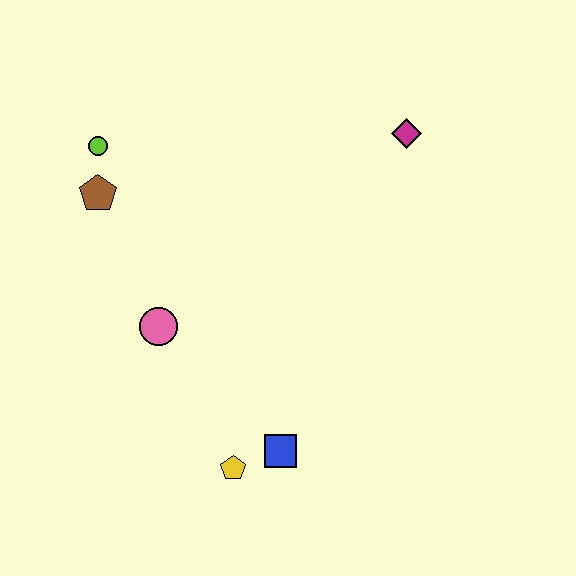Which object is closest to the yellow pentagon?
The blue square is closest to the yellow pentagon.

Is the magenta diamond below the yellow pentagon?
No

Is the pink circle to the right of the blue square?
No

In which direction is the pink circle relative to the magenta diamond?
The pink circle is to the left of the magenta diamond.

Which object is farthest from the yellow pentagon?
The magenta diamond is farthest from the yellow pentagon.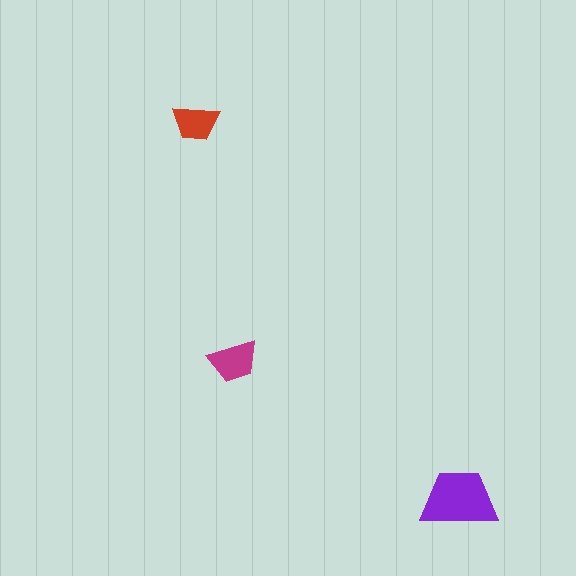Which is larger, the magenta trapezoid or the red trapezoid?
The magenta one.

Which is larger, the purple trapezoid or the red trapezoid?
The purple one.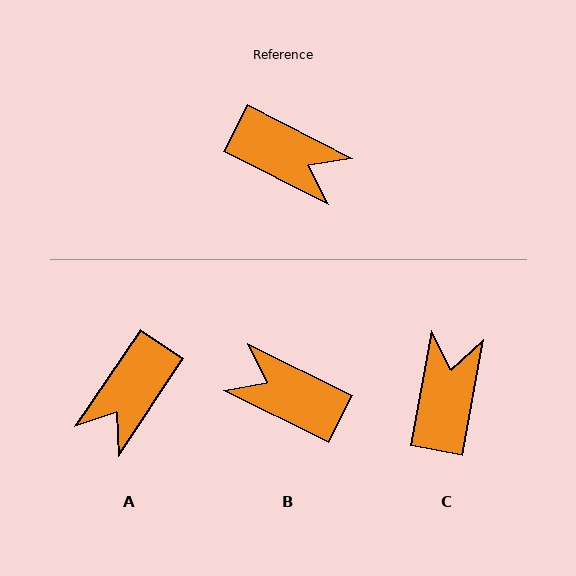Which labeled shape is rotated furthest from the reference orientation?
B, about 179 degrees away.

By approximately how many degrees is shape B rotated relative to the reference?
Approximately 179 degrees clockwise.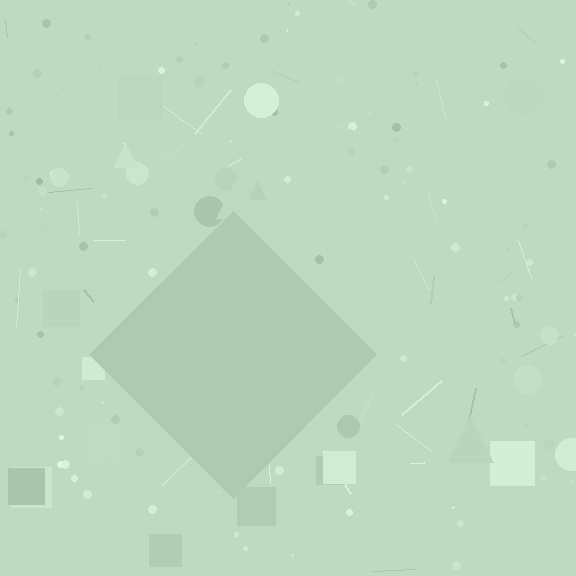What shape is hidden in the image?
A diamond is hidden in the image.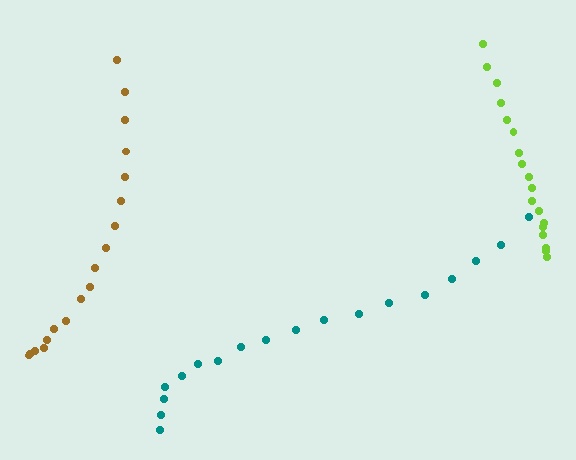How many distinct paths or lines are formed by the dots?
There are 3 distinct paths.